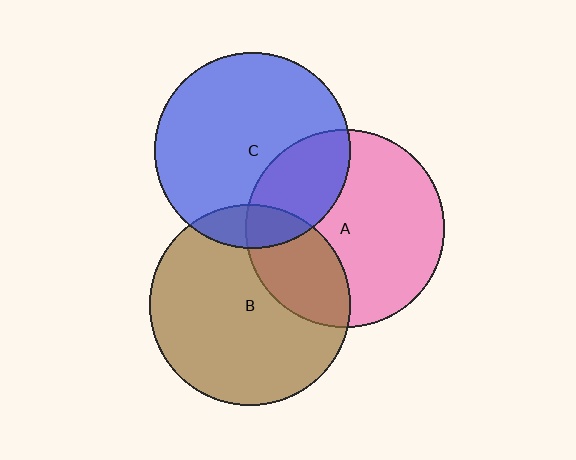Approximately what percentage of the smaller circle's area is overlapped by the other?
Approximately 30%.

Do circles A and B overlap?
Yes.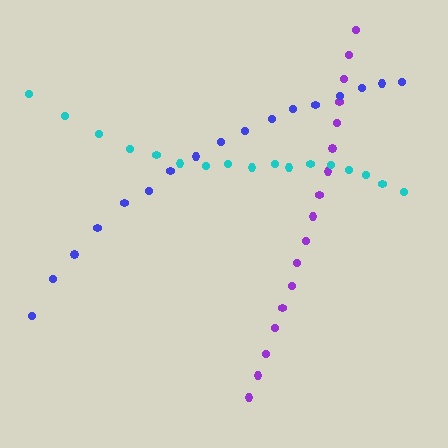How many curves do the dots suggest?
There are 3 distinct paths.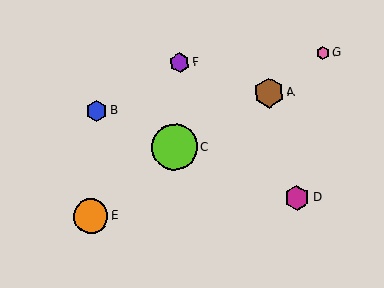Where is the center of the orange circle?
The center of the orange circle is at (91, 216).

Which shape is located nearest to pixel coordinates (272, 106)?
The brown hexagon (labeled A) at (269, 93) is nearest to that location.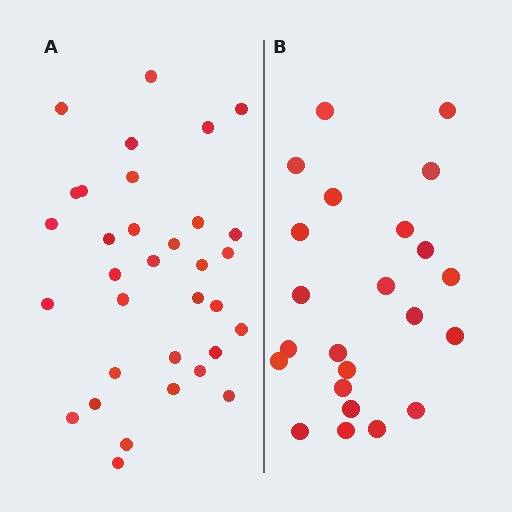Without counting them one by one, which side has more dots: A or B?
Region A (the left region) has more dots.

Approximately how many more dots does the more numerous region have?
Region A has roughly 10 or so more dots than region B.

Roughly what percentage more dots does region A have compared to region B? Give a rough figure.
About 45% more.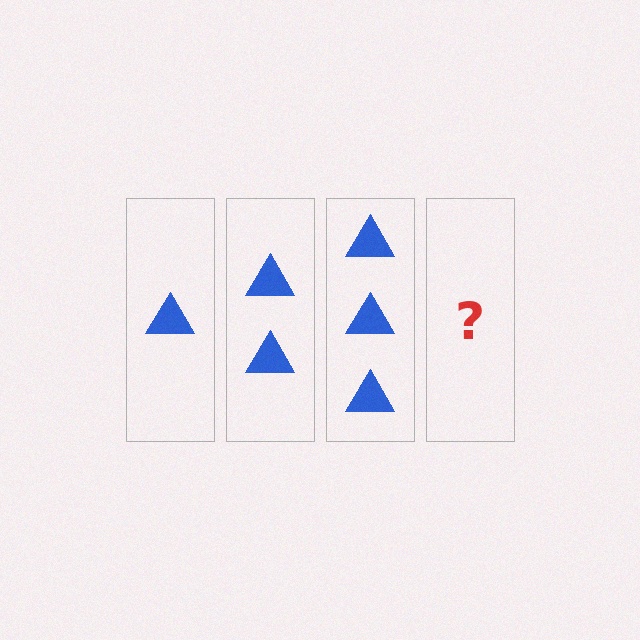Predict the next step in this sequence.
The next step is 4 triangles.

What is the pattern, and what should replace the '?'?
The pattern is that each step adds one more triangle. The '?' should be 4 triangles.